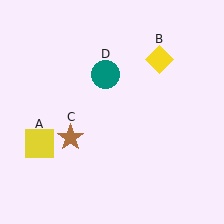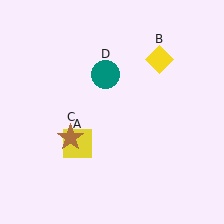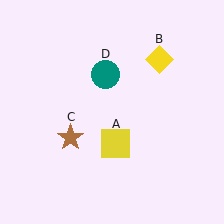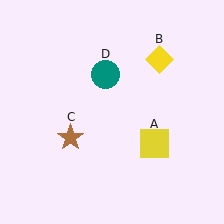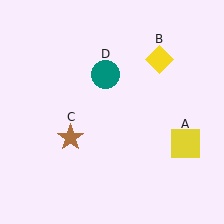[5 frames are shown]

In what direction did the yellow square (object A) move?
The yellow square (object A) moved right.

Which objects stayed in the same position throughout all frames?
Yellow diamond (object B) and brown star (object C) and teal circle (object D) remained stationary.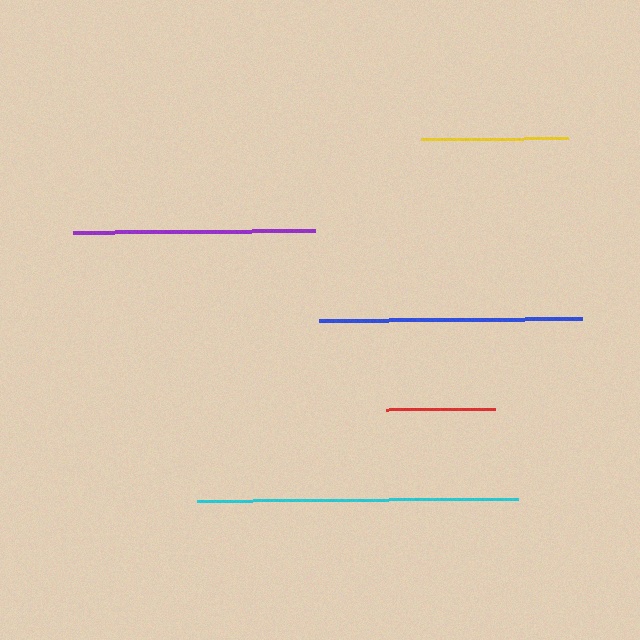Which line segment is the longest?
The cyan line is the longest at approximately 321 pixels.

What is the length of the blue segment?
The blue segment is approximately 263 pixels long.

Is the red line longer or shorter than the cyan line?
The cyan line is longer than the red line.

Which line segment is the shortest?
The red line is the shortest at approximately 109 pixels.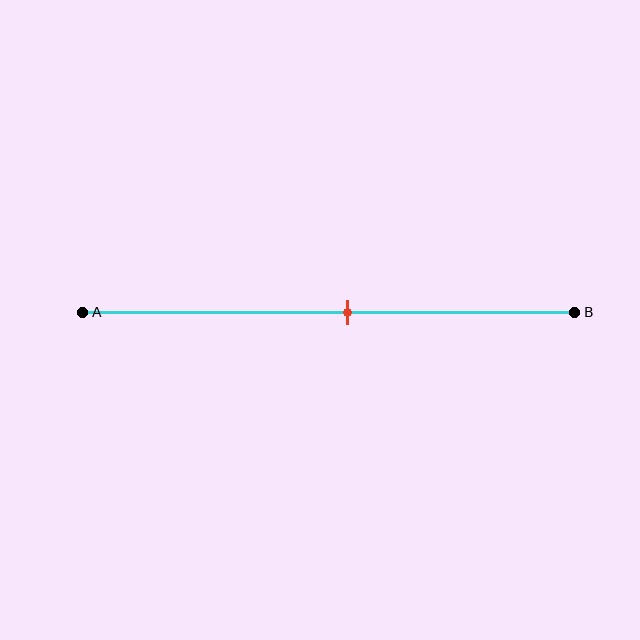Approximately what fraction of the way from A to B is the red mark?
The red mark is approximately 55% of the way from A to B.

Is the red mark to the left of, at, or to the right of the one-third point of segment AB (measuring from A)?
The red mark is to the right of the one-third point of segment AB.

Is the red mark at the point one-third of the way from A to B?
No, the mark is at about 55% from A, not at the 33% one-third point.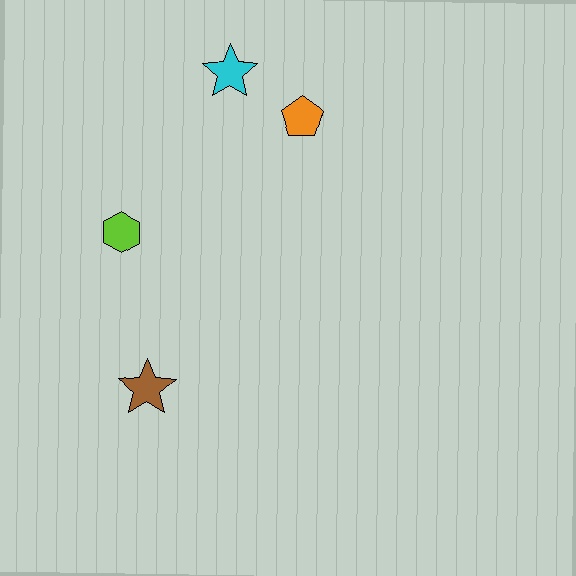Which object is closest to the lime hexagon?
The brown star is closest to the lime hexagon.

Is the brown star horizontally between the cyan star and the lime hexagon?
Yes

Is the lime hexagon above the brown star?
Yes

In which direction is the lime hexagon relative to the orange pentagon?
The lime hexagon is to the left of the orange pentagon.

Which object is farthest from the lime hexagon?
The orange pentagon is farthest from the lime hexagon.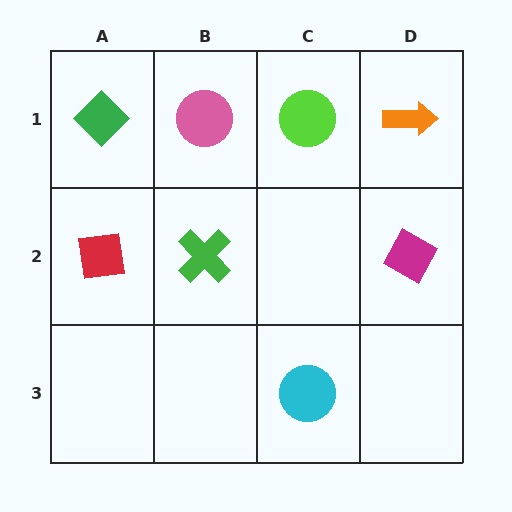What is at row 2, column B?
A green cross.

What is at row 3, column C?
A cyan circle.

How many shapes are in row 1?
4 shapes.